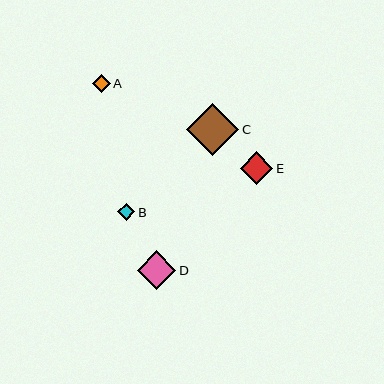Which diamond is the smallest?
Diamond B is the smallest with a size of approximately 17 pixels.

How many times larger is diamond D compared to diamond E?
Diamond D is approximately 1.2 times the size of diamond E.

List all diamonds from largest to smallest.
From largest to smallest: C, D, E, A, B.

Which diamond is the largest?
Diamond C is the largest with a size of approximately 52 pixels.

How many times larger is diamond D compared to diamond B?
Diamond D is approximately 2.3 times the size of diamond B.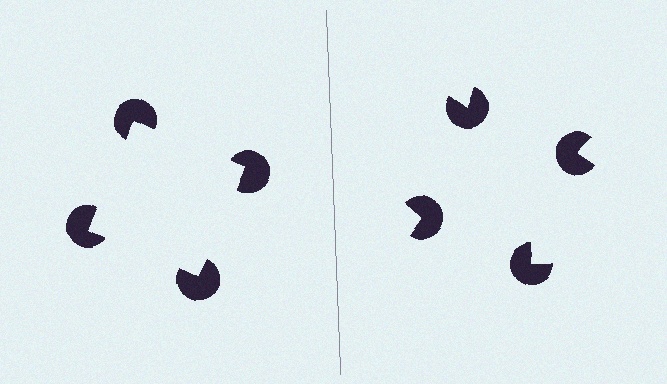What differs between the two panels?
The pac-man discs are positioned identically on both sides; only the wedge orientations differ. On the left they align to a square; on the right they are misaligned.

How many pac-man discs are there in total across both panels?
8 — 4 on each side.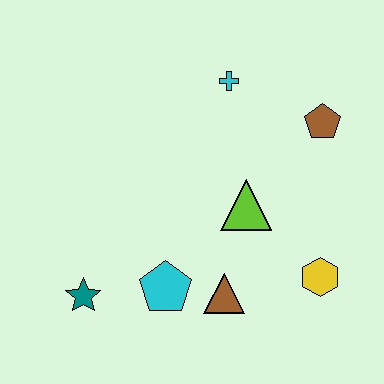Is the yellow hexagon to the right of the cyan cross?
Yes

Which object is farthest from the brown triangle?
The cyan cross is farthest from the brown triangle.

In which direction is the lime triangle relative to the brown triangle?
The lime triangle is above the brown triangle.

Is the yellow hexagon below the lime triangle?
Yes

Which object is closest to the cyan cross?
The brown pentagon is closest to the cyan cross.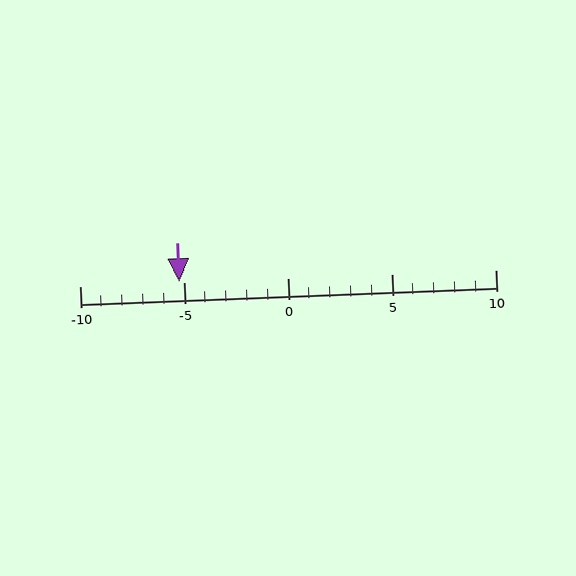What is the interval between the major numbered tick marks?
The major tick marks are spaced 5 units apart.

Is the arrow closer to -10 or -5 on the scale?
The arrow is closer to -5.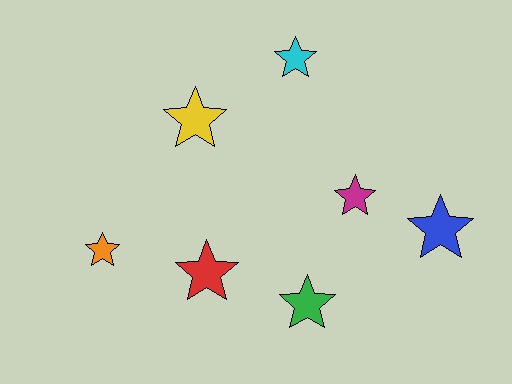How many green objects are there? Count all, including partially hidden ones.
There is 1 green object.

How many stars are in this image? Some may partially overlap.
There are 7 stars.